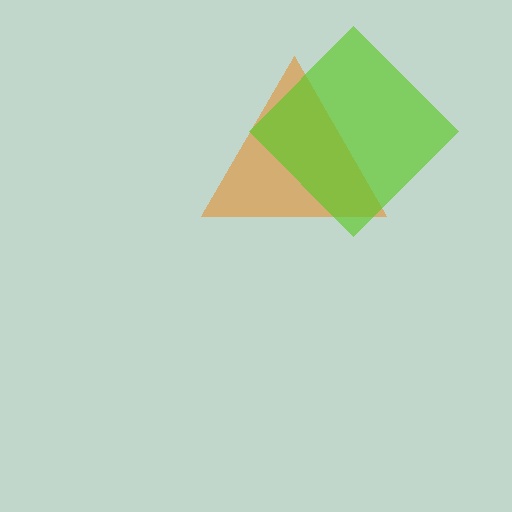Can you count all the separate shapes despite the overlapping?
Yes, there are 2 separate shapes.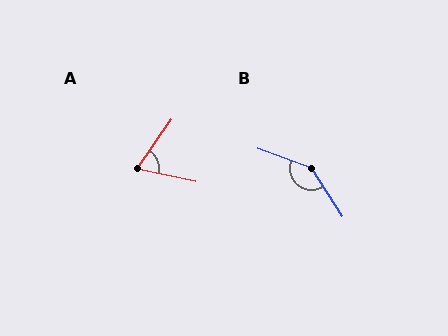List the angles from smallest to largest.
A (67°), B (143°).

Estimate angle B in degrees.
Approximately 143 degrees.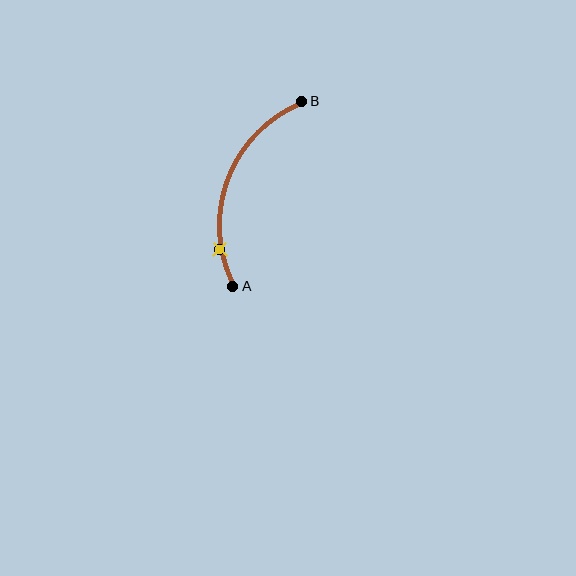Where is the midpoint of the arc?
The arc midpoint is the point on the curve farthest from the straight line joining A and B. It sits to the left of that line.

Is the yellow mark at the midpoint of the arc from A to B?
No. The yellow mark lies on the arc but is closer to endpoint A. The arc midpoint would be at the point on the curve equidistant along the arc from both A and B.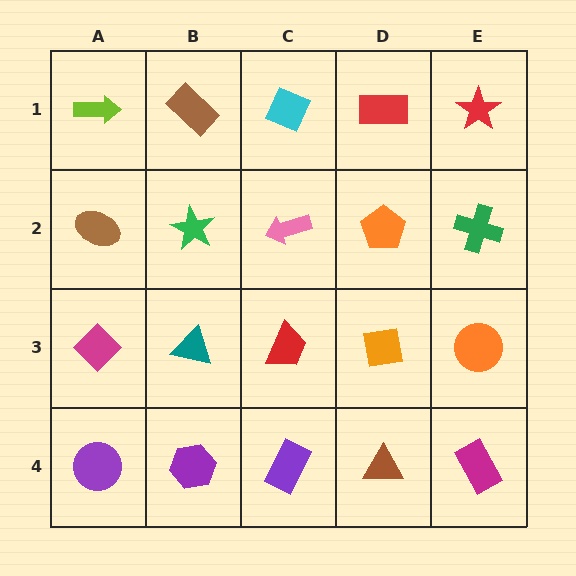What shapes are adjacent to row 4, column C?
A red trapezoid (row 3, column C), a purple hexagon (row 4, column B), a brown triangle (row 4, column D).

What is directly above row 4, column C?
A red trapezoid.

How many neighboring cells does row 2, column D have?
4.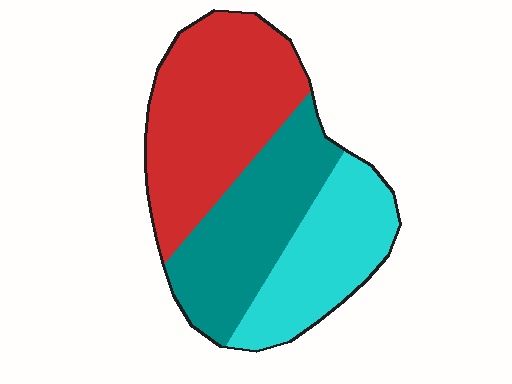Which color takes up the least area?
Cyan, at roughly 25%.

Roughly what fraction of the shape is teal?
Teal takes up about one third (1/3) of the shape.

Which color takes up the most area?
Red, at roughly 40%.